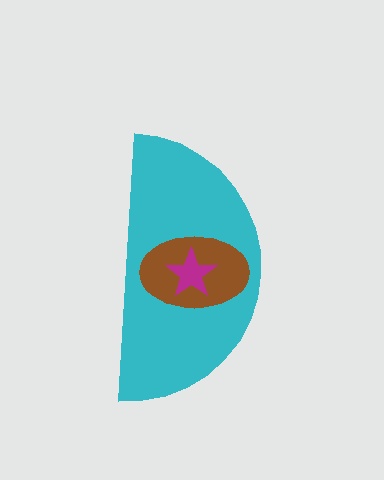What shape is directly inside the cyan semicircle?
The brown ellipse.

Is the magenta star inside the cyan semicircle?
Yes.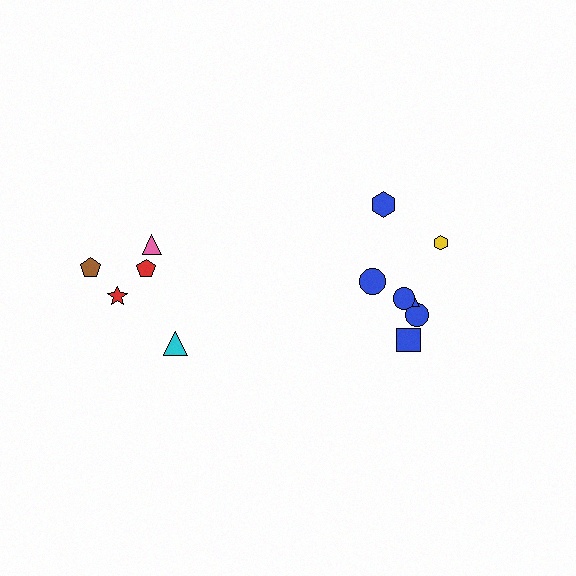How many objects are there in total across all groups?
There are 12 objects.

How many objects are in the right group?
There are 7 objects.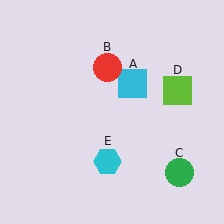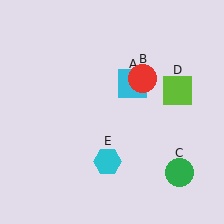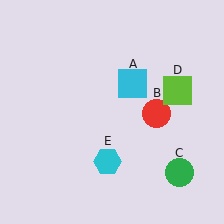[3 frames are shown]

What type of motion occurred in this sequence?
The red circle (object B) rotated clockwise around the center of the scene.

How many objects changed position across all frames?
1 object changed position: red circle (object B).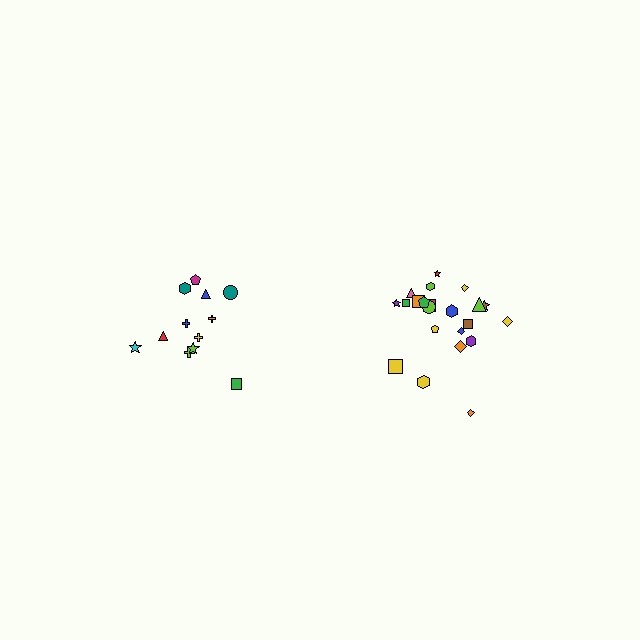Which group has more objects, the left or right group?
The right group.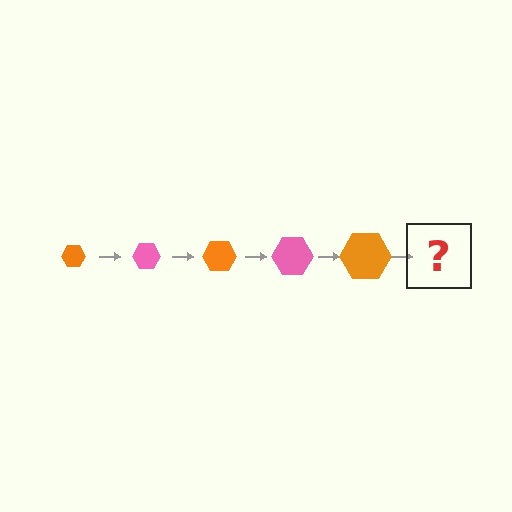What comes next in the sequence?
The next element should be a pink hexagon, larger than the previous one.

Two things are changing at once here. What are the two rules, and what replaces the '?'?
The two rules are that the hexagon grows larger each step and the color cycles through orange and pink. The '?' should be a pink hexagon, larger than the previous one.